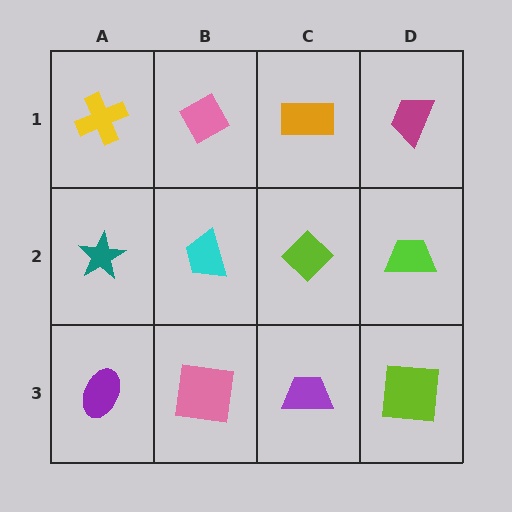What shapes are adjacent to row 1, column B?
A cyan trapezoid (row 2, column B), a yellow cross (row 1, column A), an orange rectangle (row 1, column C).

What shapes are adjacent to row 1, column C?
A lime diamond (row 2, column C), a pink diamond (row 1, column B), a magenta trapezoid (row 1, column D).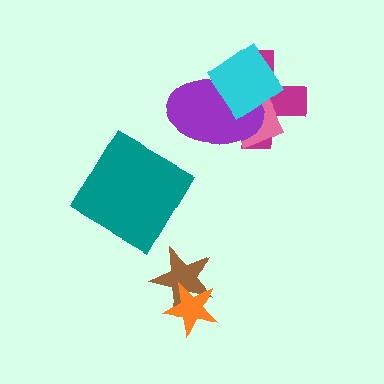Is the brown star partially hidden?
Yes, it is partially covered by another shape.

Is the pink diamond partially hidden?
Yes, it is partially covered by another shape.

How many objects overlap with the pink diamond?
3 objects overlap with the pink diamond.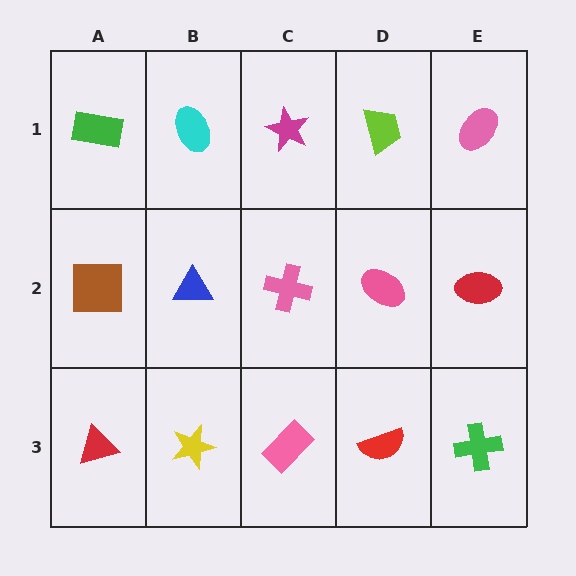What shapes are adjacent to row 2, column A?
A green rectangle (row 1, column A), a red triangle (row 3, column A), a blue triangle (row 2, column B).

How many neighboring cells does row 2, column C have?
4.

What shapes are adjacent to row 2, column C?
A magenta star (row 1, column C), a pink rectangle (row 3, column C), a blue triangle (row 2, column B), a pink ellipse (row 2, column D).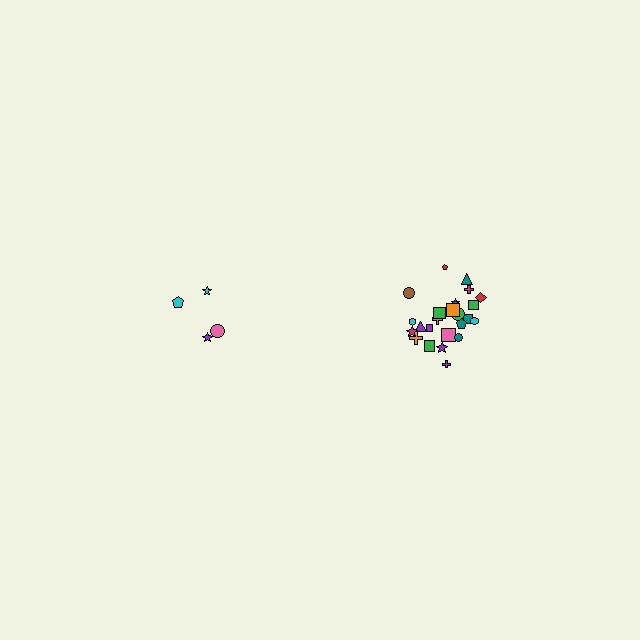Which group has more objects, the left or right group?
The right group.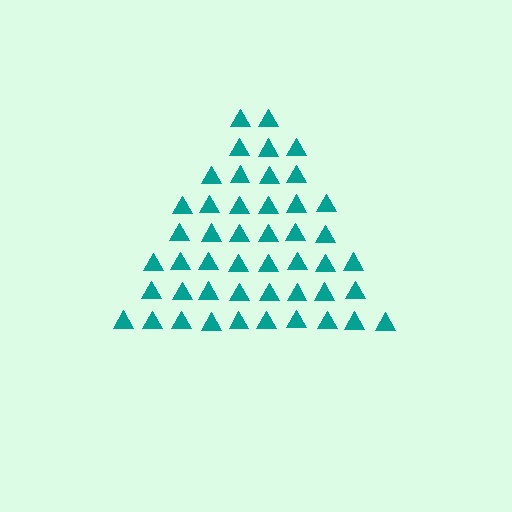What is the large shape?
The large shape is a triangle.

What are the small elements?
The small elements are triangles.